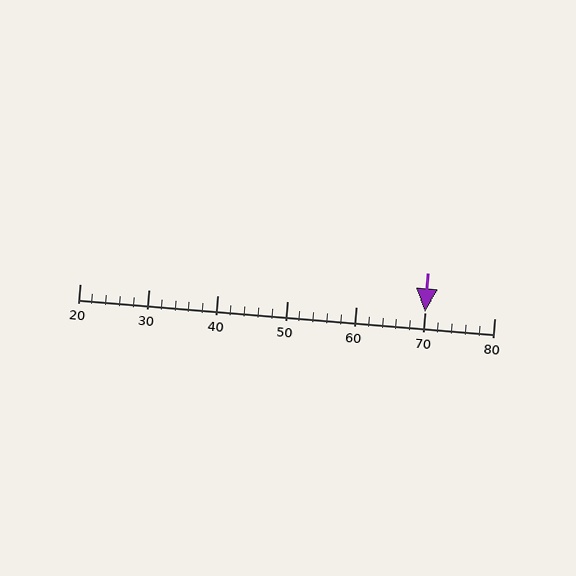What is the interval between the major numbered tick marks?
The major tick marks are spaced 10 units apart.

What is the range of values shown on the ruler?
The ruler shows values from 20 to 80.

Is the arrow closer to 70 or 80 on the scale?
The arrow is closer to 70.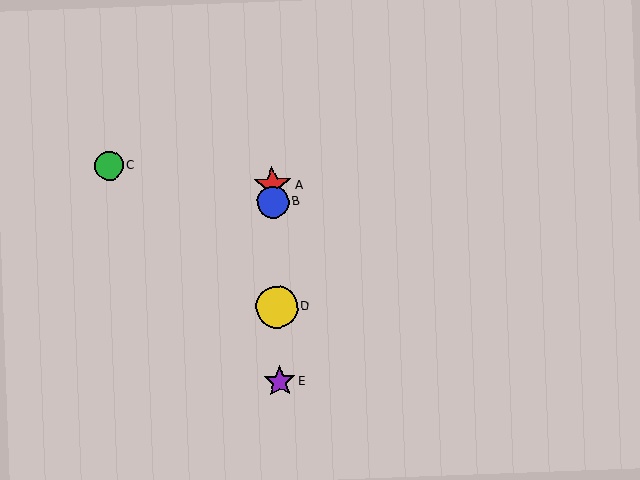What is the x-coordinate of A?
Object A is at x≈272.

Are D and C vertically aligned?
No, D is at x≈277 and C is at x≈109.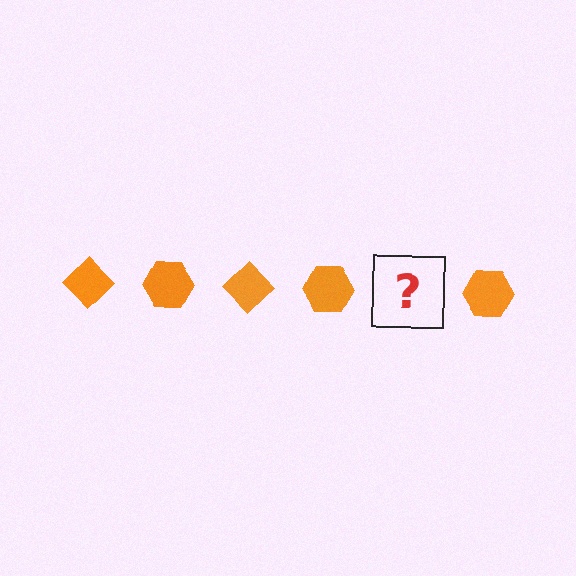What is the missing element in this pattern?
The missing element is an orange diamond.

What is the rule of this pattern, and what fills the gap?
The rule is that the pattern cycles through diamond, hexagon shapes in orange. The gap should be filled with an orange diamond.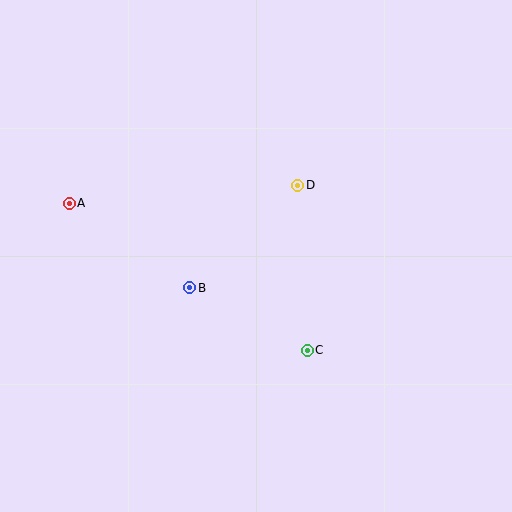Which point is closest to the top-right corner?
Point D is closest to the top-right corner.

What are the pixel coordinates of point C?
Point C is at (307, 350).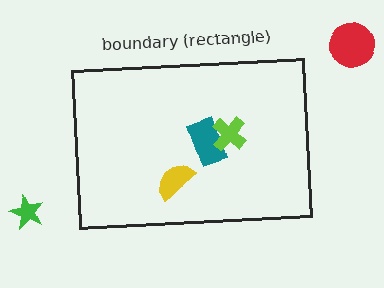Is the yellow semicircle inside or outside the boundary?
Inside.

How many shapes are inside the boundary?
3 inside, 2 outside.